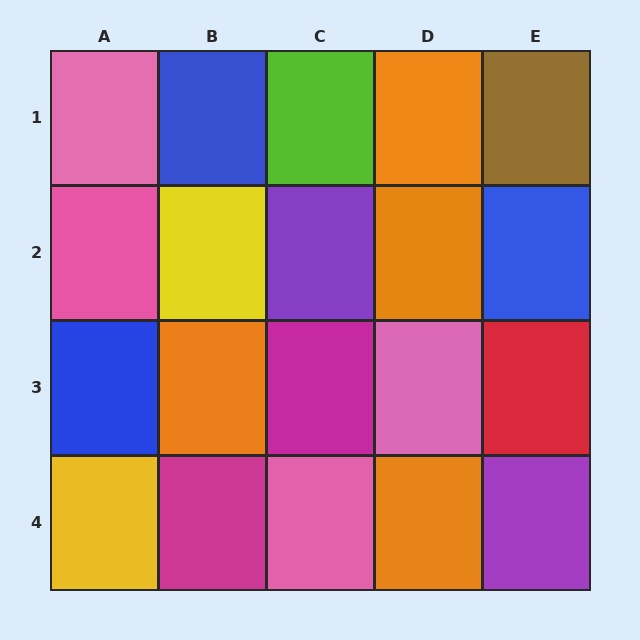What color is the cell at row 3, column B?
Orange.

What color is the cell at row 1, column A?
Pink.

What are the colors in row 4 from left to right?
Yellow, magenta, pink, orange, purple.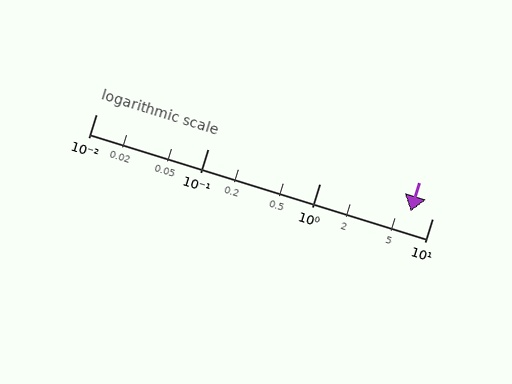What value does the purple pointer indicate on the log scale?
The pointer indicates approximately 6.4.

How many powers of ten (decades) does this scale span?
The scale spans 3 decades, from 0.01 to 10.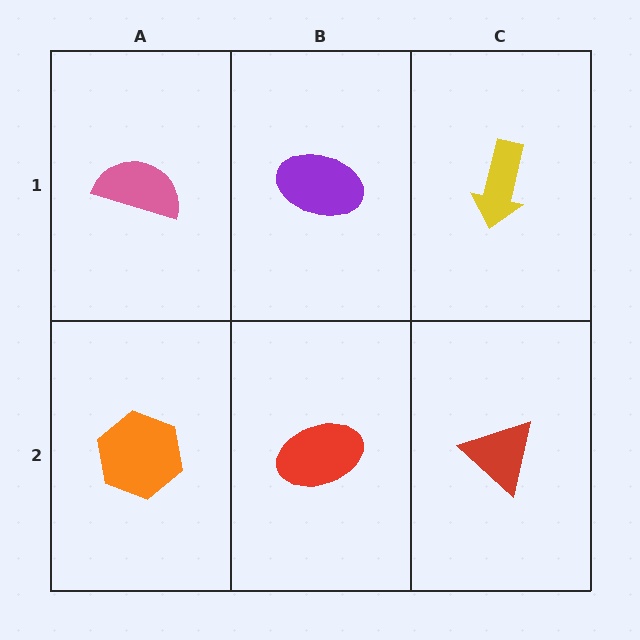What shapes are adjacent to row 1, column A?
An orange hexagon (row 2, column A), a purple ellipse (row 1, column B).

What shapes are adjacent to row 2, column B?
A purple ellipse (row 1, column B), an orange hexagon (row 2, column A), a red triangle (row 2, column C).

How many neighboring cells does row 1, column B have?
3.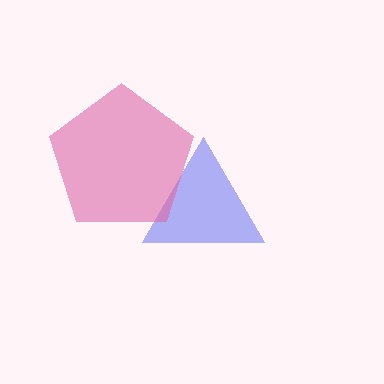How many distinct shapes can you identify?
There are 2 distinct shapes: a blue triangle, a pink pentagon.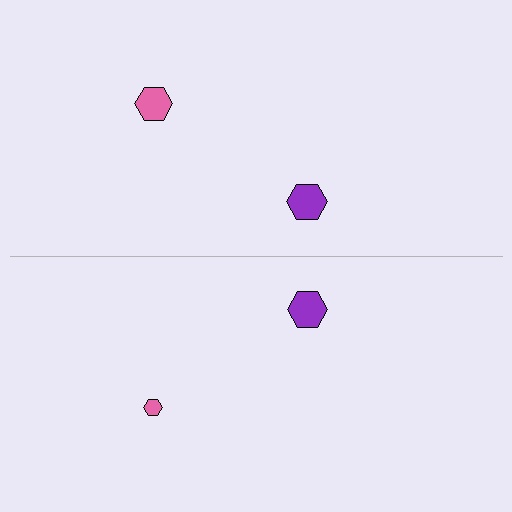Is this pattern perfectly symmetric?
No, the pattern is not perfectly symmetric. The pink hexagon on the bottom side has a different size than its mirror counterpart.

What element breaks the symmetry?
The pink hexagon on the bottom side has a different size than its mirror counterpart.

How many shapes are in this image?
There are 4 shapes in this image.